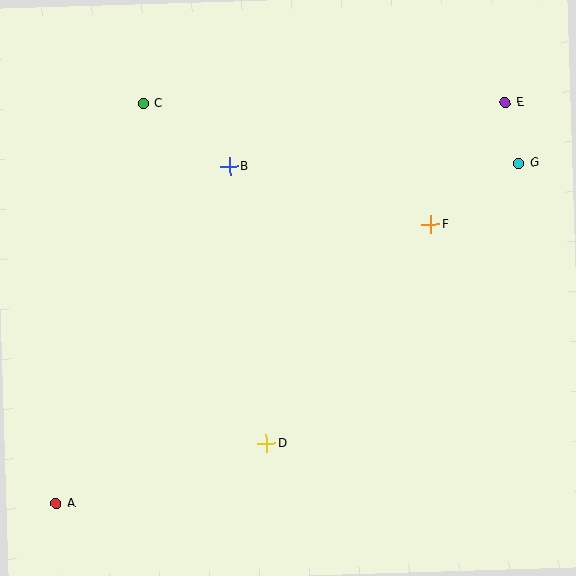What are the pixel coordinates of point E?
Point E is at (505, 103).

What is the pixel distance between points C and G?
The distance between C and G is 380 pixels.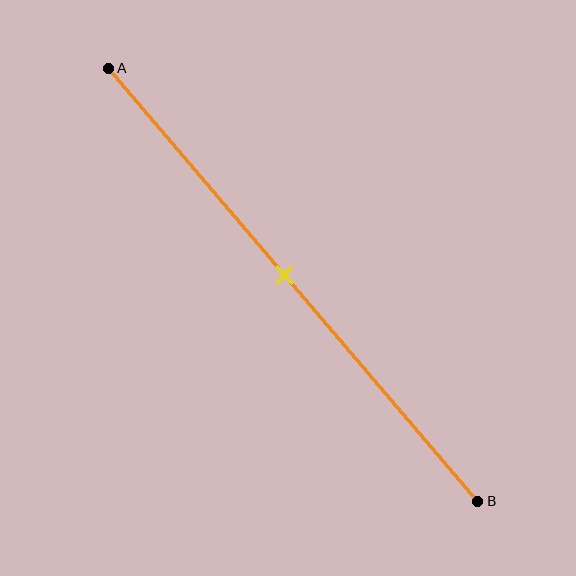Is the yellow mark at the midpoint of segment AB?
Yes, the mark is approximately at the midpoint.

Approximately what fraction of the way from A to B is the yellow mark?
The yellow mark is approximately 50% of the way from A to B.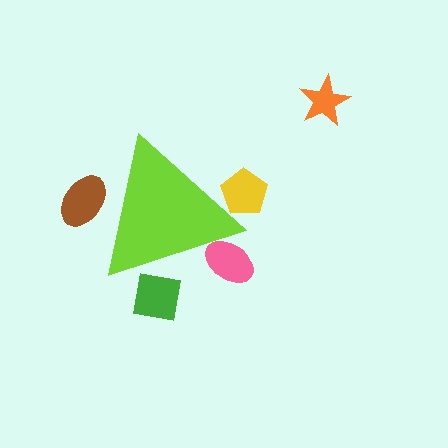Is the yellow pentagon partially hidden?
Yes, the yellow pentagon is partially hidden behind the lime triangle.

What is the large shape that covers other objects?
A lime triangle.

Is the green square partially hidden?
Yes, the green square is partially hidden behind the lime triangle.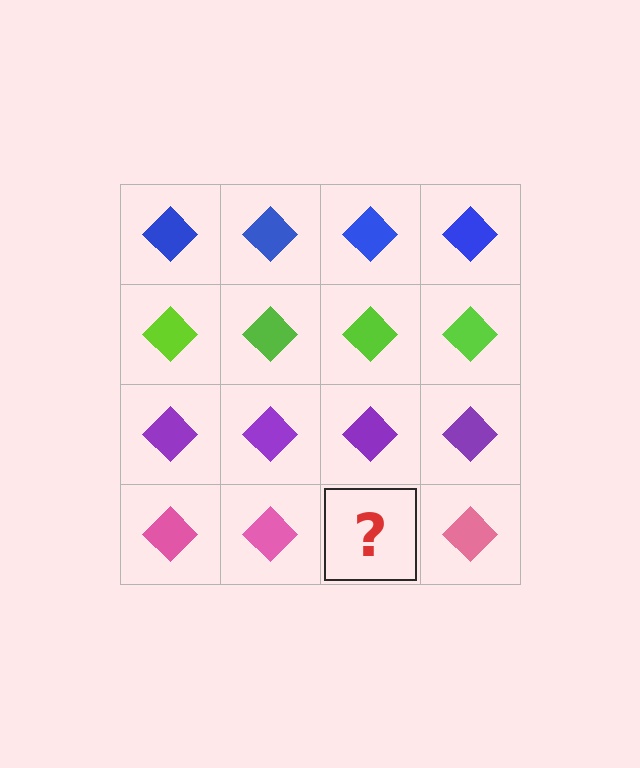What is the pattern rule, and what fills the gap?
The rule is that each row has a consistent color. The gap should be filled with a pink diamond.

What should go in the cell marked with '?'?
The missing cell should contain a pink diamond.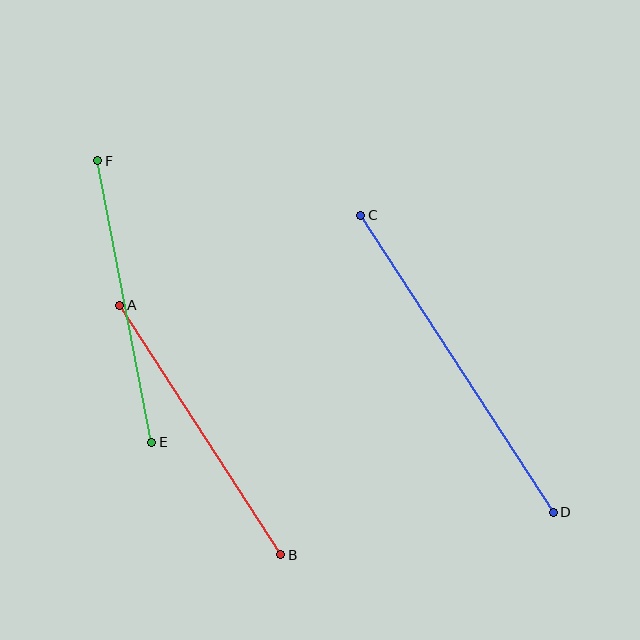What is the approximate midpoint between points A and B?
The midpoint is at approximately (200, 430) pixels.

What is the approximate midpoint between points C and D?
The midpoint is at approximately (457, 364) pixels.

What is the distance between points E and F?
The distance is approximately 286 pixels.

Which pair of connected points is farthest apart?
Points C and D are farthest apart.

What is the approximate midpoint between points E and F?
The midpoint is at approximately (125, 302) pixels.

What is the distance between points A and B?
The distance is approximately 297 pixels.